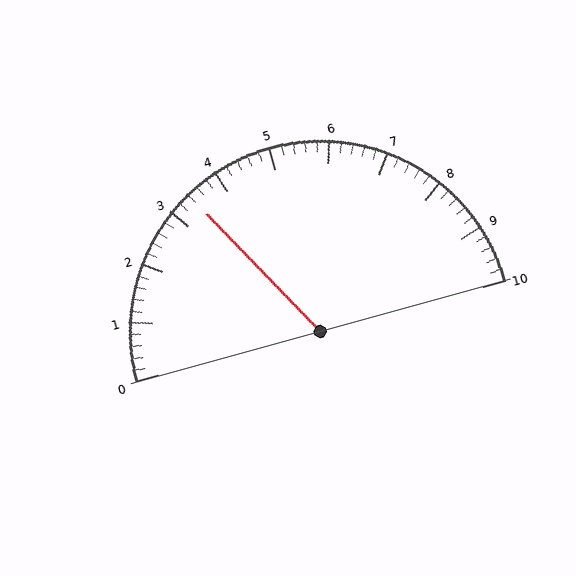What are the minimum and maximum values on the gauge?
The gauge ranges from 0 to 10.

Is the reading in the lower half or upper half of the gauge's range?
The reading is in the lower half of the range (0 to 10).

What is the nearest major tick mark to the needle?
The nearest major tick mark is 3.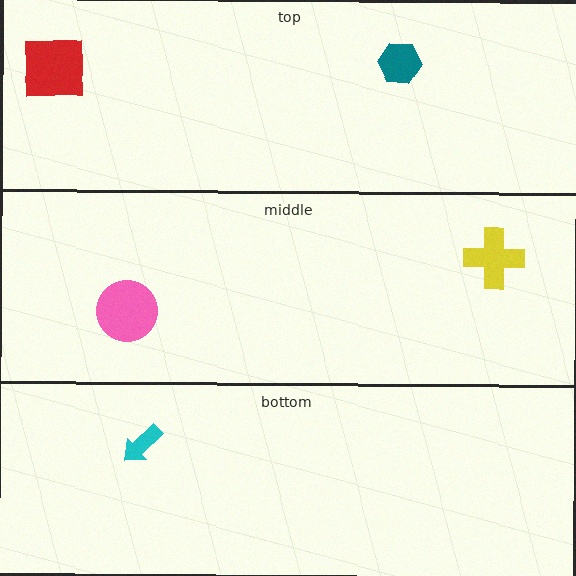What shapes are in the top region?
The red square, the teal hexagon.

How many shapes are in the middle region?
2.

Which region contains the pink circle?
The middle region.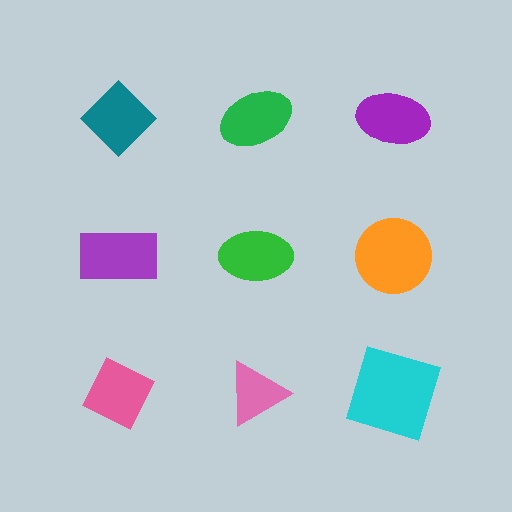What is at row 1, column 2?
A green ellipse.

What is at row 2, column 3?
An orange circle.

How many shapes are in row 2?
3 shapes.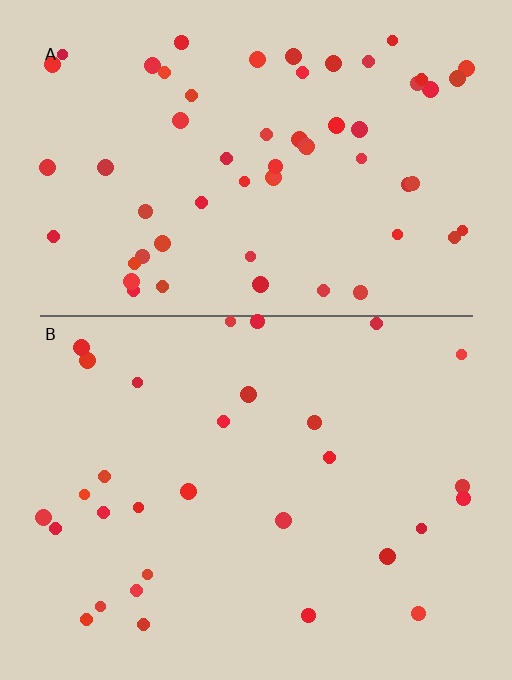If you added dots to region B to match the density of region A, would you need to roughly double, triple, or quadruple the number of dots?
Approximately double.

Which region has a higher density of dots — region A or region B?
A (the top).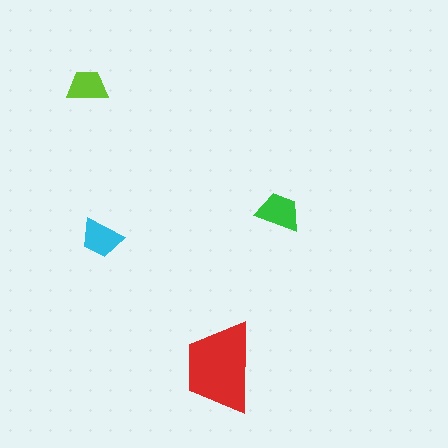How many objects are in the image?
There are 4 objects in the image.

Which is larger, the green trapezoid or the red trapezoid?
The red one.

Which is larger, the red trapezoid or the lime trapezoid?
The red one.